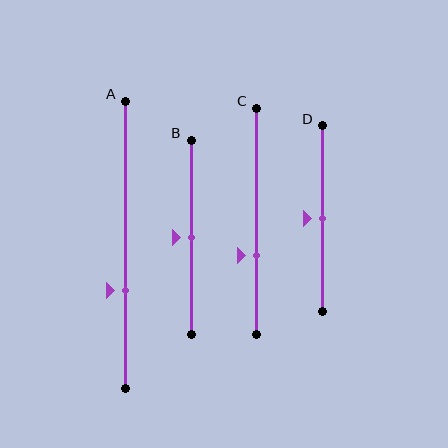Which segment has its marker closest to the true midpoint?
Segment B has its marker closest to the true midpoint.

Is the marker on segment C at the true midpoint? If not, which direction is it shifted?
No, the marker on segment C is shifted downward by about 15% of the segment length.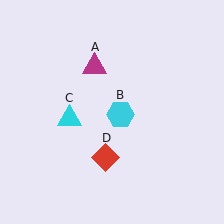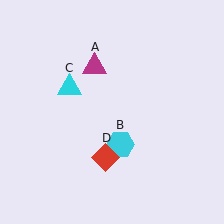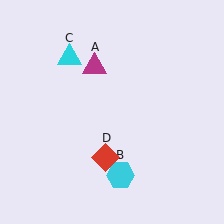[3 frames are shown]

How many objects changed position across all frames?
2 objects changed position: cyan hexagon (object B), cyan triangle (object C).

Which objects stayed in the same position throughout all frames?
Magenta triangle (object A) and red diamond (object D) remained stationary.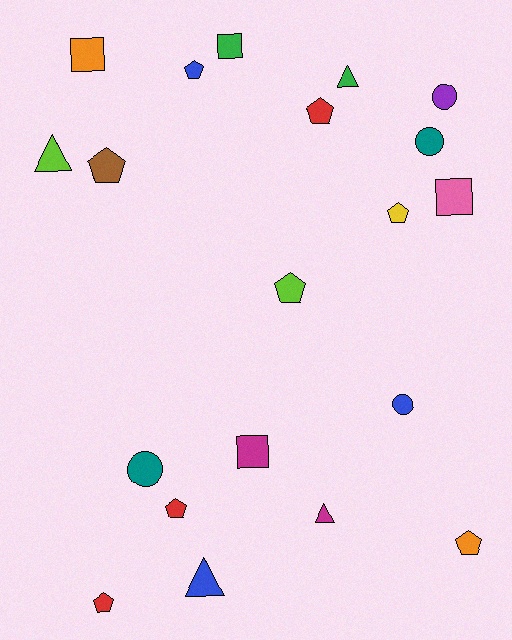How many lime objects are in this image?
There are 2 lime objects.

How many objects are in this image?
There are 20 objects.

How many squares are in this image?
There are 4 squares.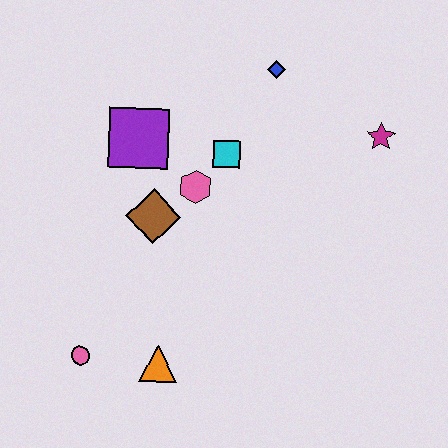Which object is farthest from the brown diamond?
The magenta star is farthest from the brown diamond.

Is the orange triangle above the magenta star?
No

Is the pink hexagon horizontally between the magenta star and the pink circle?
Yes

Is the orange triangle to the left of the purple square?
No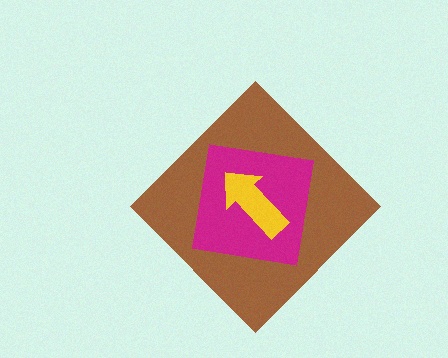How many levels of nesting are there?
3.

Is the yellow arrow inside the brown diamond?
Yes.